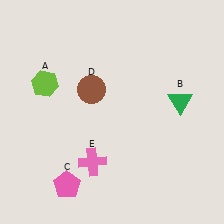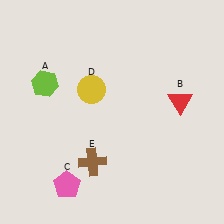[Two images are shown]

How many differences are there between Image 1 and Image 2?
There are 3 differences between the two images.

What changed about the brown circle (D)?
In Image 1, D is brown. In Image 2, it changed to yellow.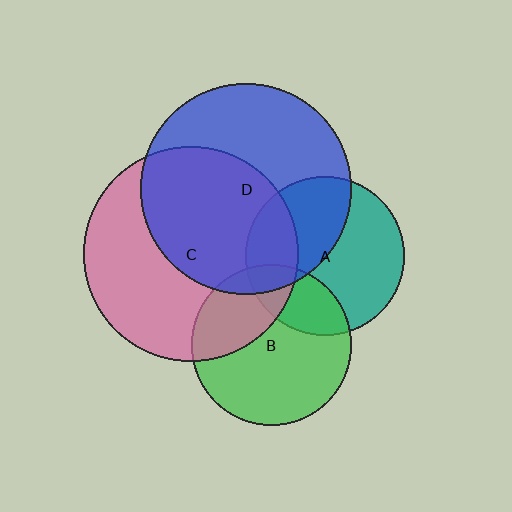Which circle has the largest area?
Circle C (pink).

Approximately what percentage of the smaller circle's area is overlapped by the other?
Approximately 25%.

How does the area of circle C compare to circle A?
Approximately 1.8 times.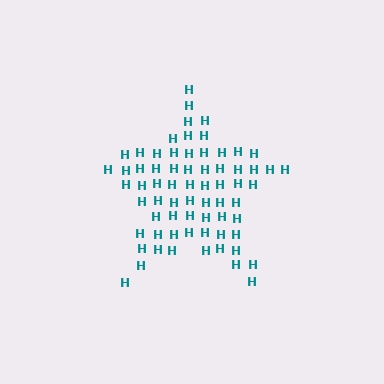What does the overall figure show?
The overall figure shows a star.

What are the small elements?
The small elements are letter H's.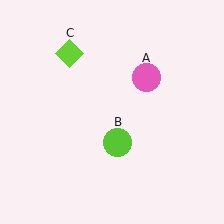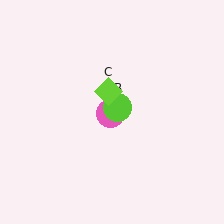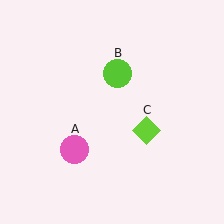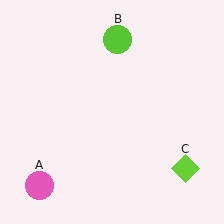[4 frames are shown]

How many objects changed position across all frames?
3 objects changed position: pink circle (object A), lime circle (object B), lime diamond (object C).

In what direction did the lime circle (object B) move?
The lime circle (object B) moved up.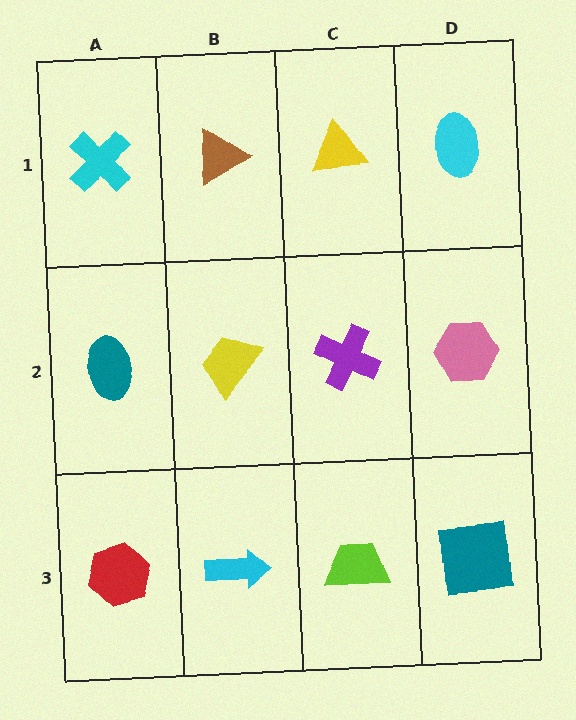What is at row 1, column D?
A cyan ellipse.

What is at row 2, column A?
A teal ellipse.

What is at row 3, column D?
A teal square.